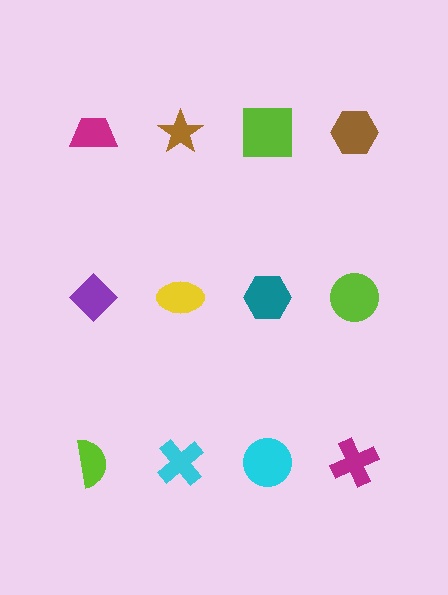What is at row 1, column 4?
A brown hexagon.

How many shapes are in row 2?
4 shapes.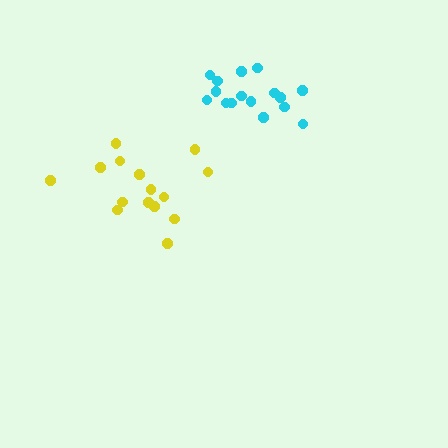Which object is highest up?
The cyan cluster is topmost.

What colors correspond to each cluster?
The clusters are colored: cyan, yellow.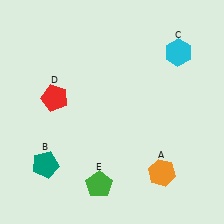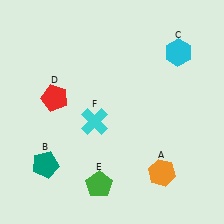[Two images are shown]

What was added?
A cyan cross (F) was added in Image 2.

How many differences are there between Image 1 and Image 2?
There is 1 difference between the two images.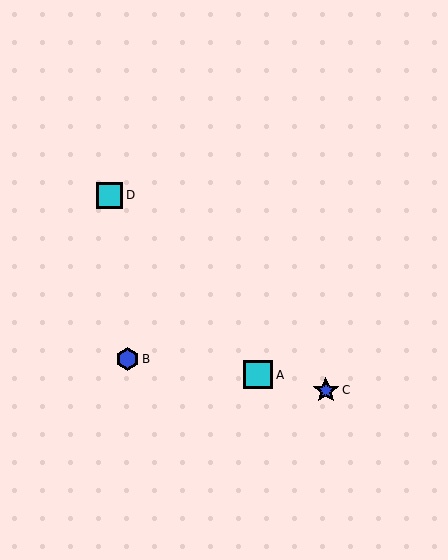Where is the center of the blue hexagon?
The center of the blue hexagon is at (127, 359).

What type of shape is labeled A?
Shape A is a cyan square.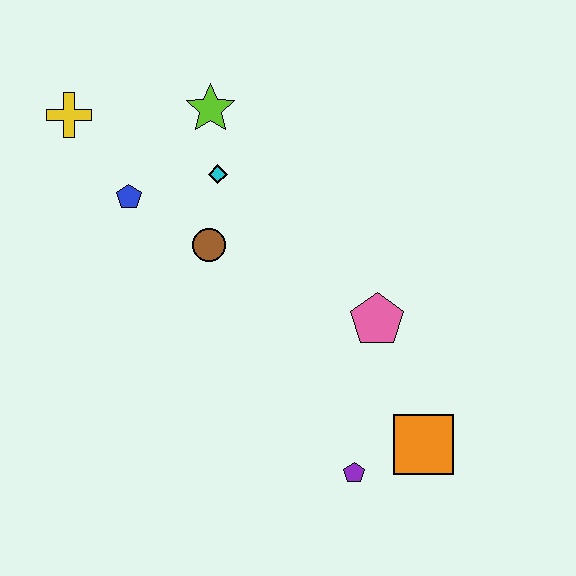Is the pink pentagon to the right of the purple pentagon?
Yes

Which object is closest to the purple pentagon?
The orange square is closest to the purple pentagon.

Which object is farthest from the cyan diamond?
The orange square is farthest from the cyan diamond.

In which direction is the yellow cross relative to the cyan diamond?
The yellow cross is to the left of the cyan diamond.